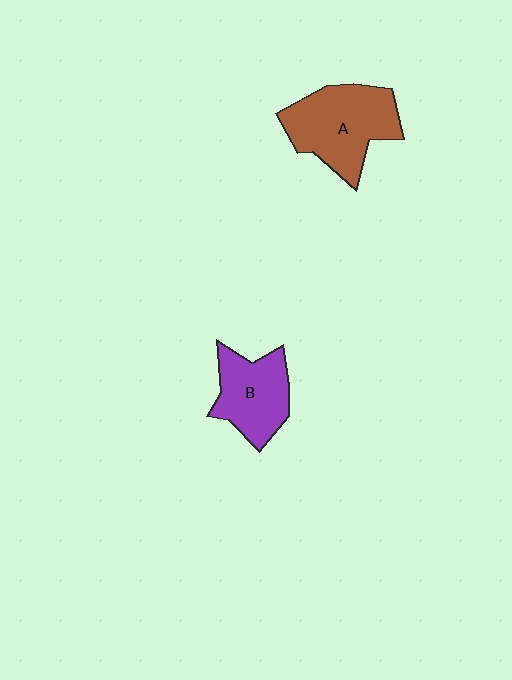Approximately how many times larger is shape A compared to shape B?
Approximately 1.3 times.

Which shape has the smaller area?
Shape B (purple).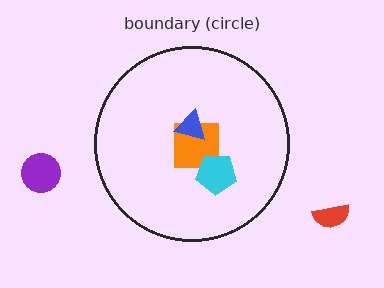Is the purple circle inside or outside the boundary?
Outside.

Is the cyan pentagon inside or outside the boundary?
Inside.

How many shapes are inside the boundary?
3 inside, 2 outside.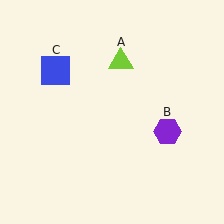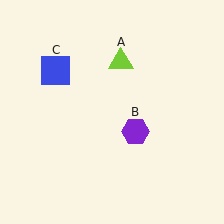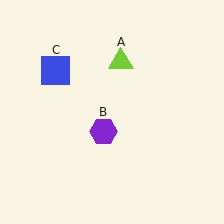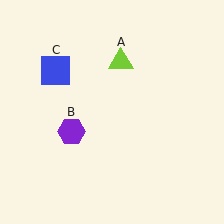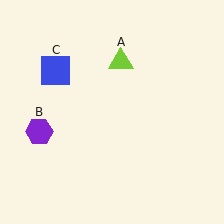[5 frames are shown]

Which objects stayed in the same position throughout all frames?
Lime triangle (object A) and blue square (object C) remained stationary.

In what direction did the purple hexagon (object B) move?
The purple hexagon (object B) moved left.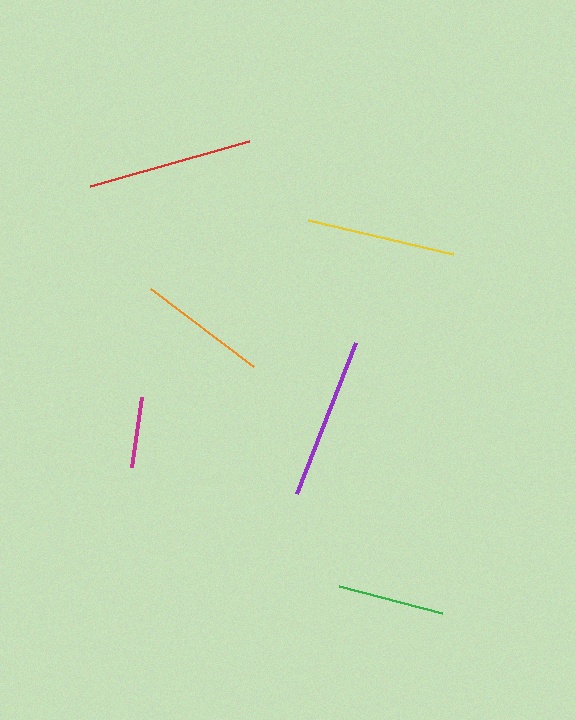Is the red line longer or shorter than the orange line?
The red line is longer than the orange line.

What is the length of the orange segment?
The orange segment is approximately 129 pixels long.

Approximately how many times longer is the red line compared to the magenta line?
The red line is approximately 2.3 times the length of the magenta line.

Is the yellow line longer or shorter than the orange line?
The yellow line is longer than the orange line.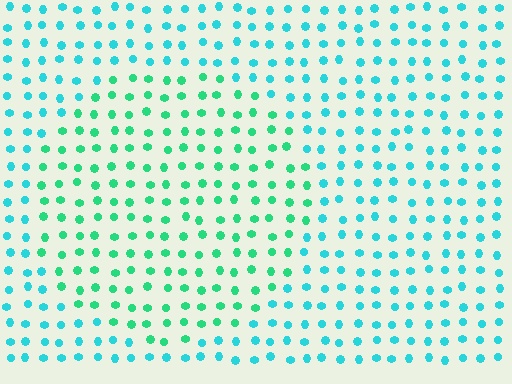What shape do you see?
I see a circle.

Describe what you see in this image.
The image is filled with small cyan elements in a uniform arrangement. A circle-shaped region is visible where the elements are tinted to a slightly different hue, forming a subtle color boundary.